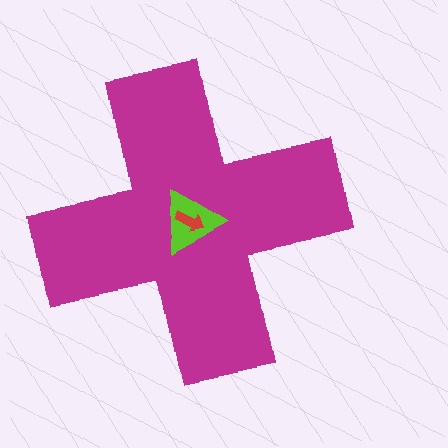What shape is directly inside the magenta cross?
The lime triangle.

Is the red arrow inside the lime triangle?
Yes.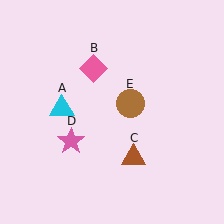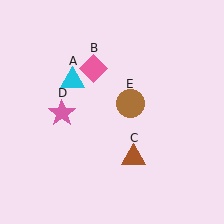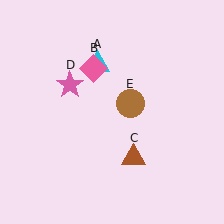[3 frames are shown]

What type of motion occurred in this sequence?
The cyan triangle (object A), pink star (object D) rotated clockwise around the center of the scene.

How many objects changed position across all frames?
2 objects changed position: cyan triangle (object A), pink star (object D).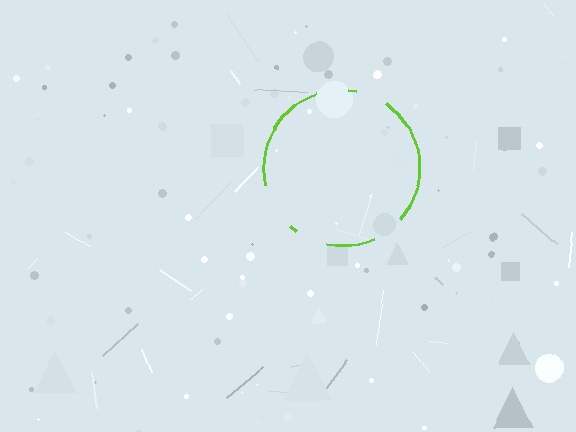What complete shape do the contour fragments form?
The contour fragments form a circle.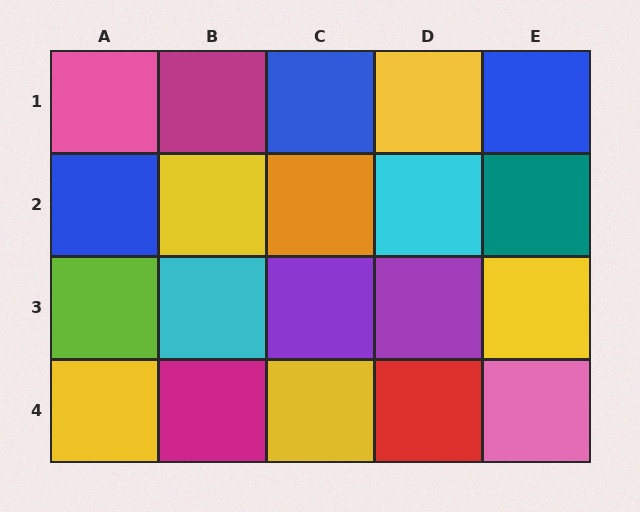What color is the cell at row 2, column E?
Teal.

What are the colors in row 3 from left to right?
Lime, cyan, purple, purple, yellow.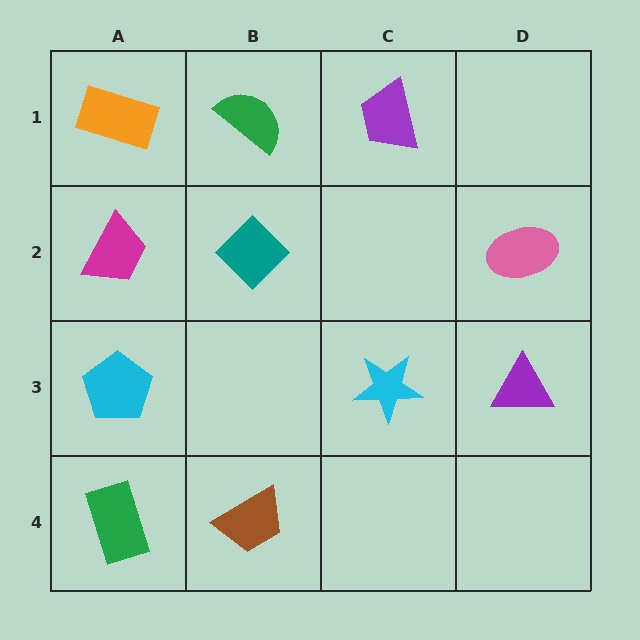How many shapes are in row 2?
3 shapes.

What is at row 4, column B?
A brown trapezoid.